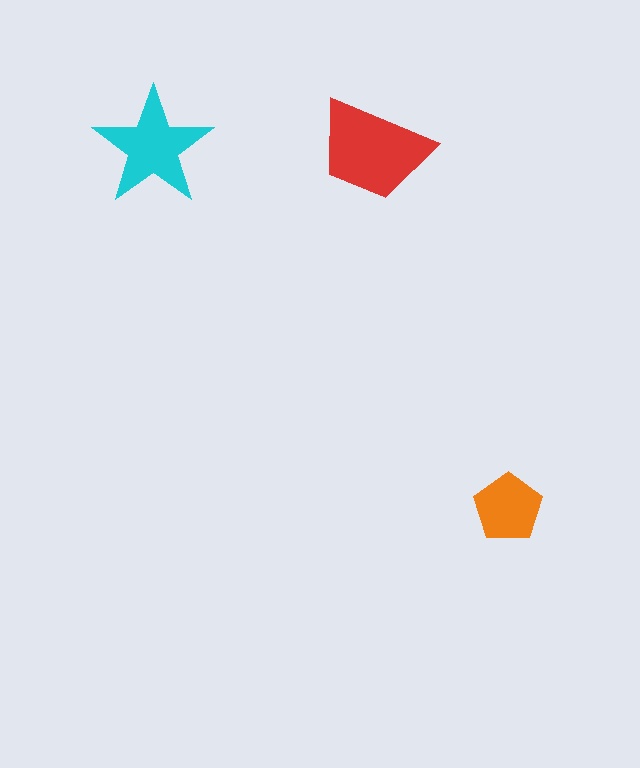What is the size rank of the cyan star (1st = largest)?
2nd.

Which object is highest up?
The cyan star is topmost.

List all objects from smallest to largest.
The orange pentagon, the cyan star, the red trapezoid.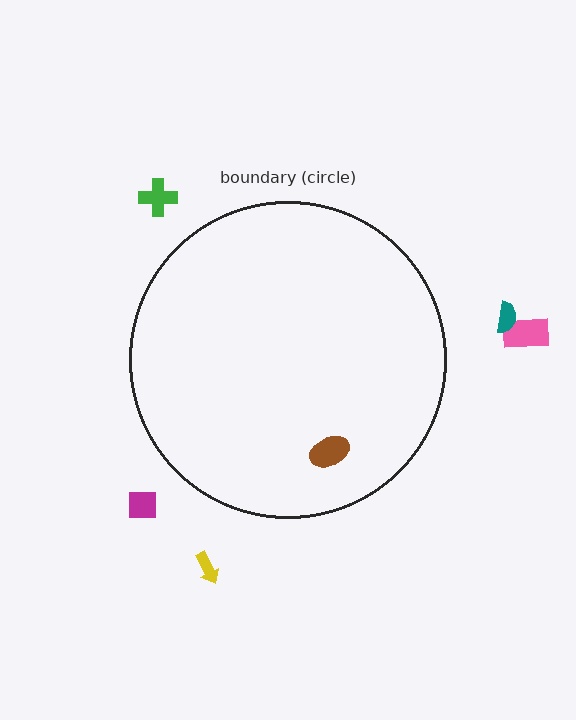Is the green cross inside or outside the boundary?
Outside.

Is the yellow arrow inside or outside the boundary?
Outside.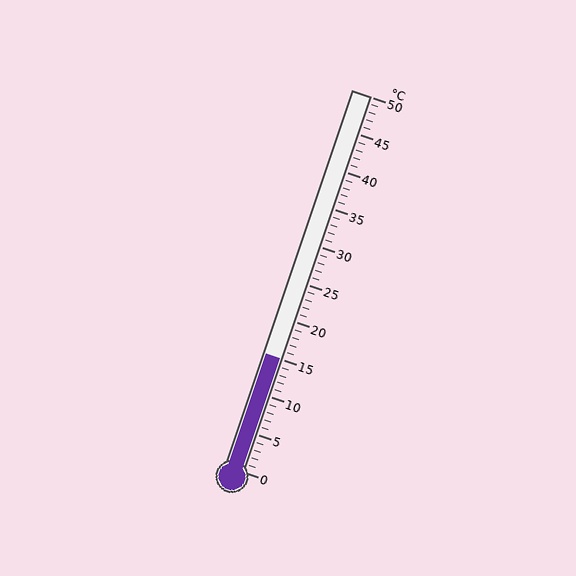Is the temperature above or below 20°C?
The temperature is below 20°C.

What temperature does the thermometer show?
The thermometer shows approximately 15°C.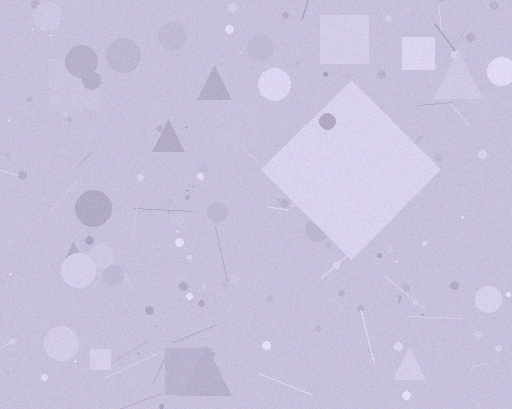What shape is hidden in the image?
A diamond is hidden in the image.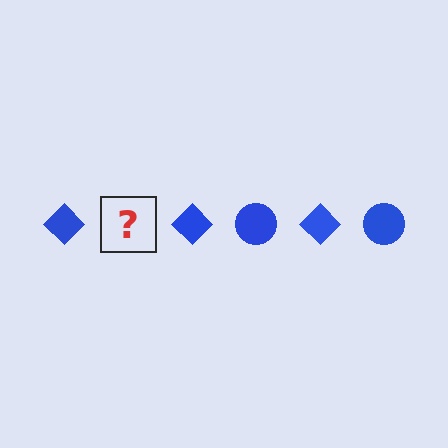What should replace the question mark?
The question mark should be replaced with a blue circle.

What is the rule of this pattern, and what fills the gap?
The rule is that the pattern cycles through diamond, circle shapes in blue. The gap should be filled with a blue circle.